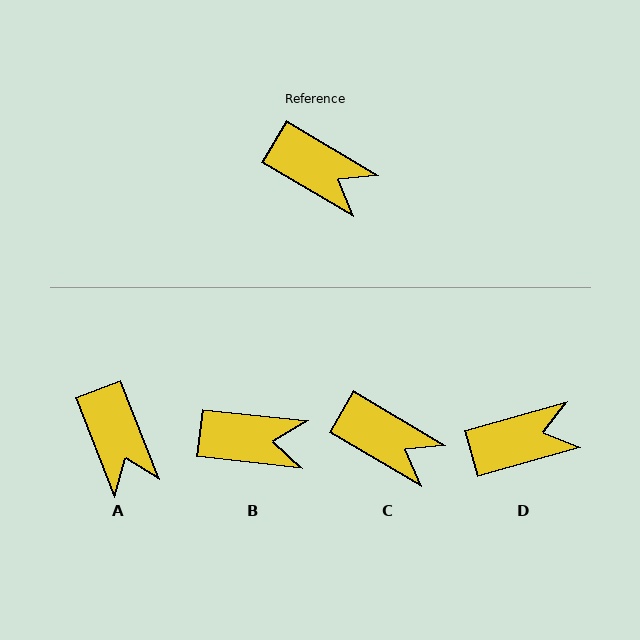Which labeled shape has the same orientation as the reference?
C.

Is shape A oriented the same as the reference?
No, it is off by about 38 degrees.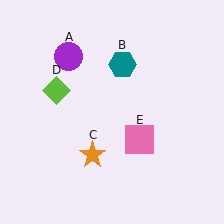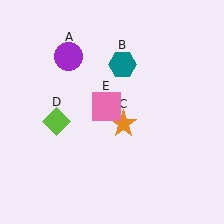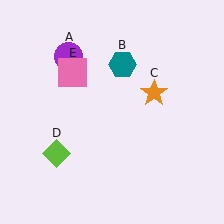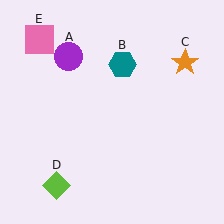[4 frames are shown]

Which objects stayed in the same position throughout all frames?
Purple circle (object A) and teal hexagon (object B) remained stationary.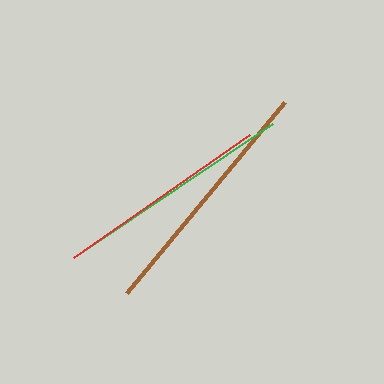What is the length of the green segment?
The green segment is approximately 226 pixels long.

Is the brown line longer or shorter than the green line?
The brown line is longer than the green line.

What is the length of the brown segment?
The brown segment is approximately 248 pixels long.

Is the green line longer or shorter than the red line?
The green line is longer than the red line.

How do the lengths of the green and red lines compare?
The green and red lines are approximately the same length.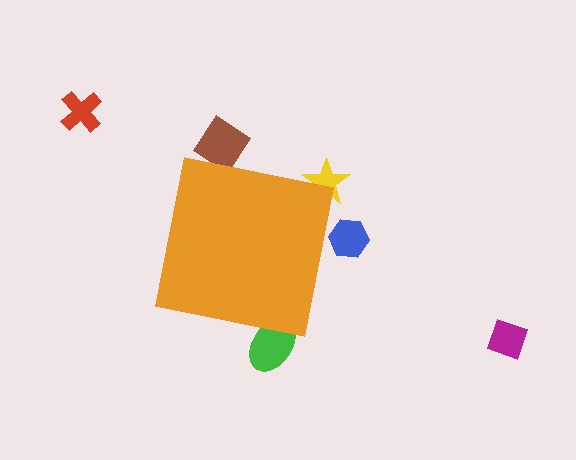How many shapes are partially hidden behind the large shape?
4 shapes are partially hidden.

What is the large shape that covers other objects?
An orange square.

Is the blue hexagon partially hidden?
Yes, the blue hexagon is partially hidden behind the orange square.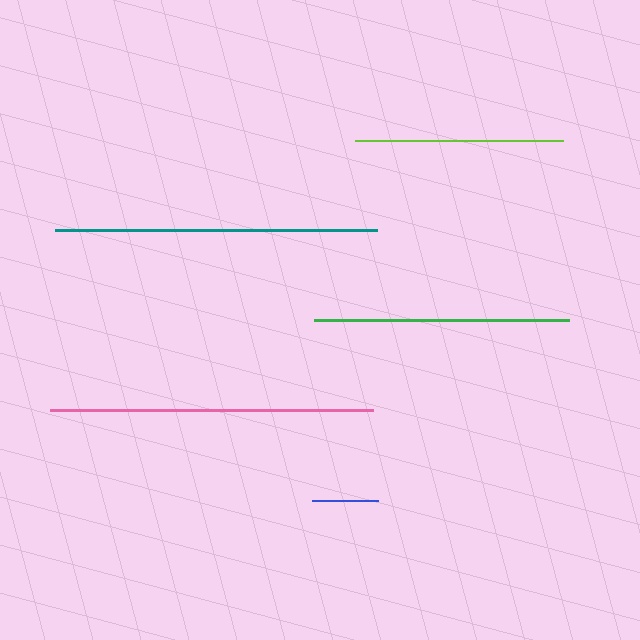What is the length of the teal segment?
The teal segment is approximately 321 pixels long.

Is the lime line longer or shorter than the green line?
The green line is longer than the lime line.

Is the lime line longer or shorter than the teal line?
The teal line is longer than the lime line.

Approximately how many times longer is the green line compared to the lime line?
The green line is approximately 1.2 times the length of the lime line.